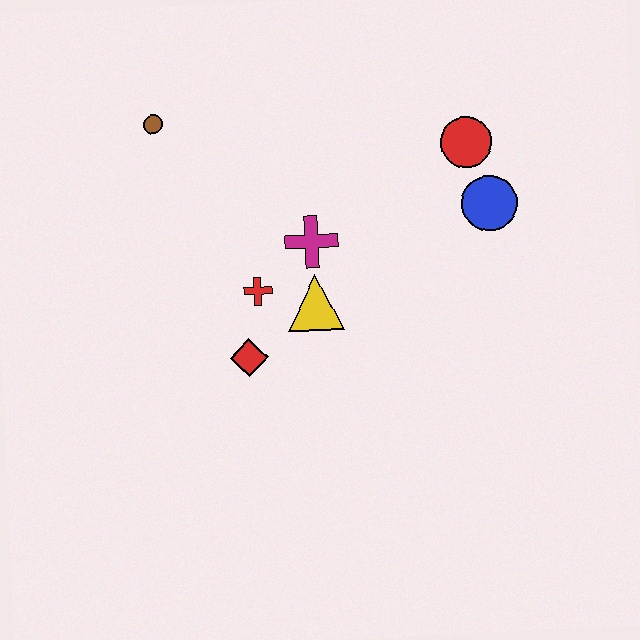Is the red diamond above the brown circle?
No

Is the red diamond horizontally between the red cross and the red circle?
No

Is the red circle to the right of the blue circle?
No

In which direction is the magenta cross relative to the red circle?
The magenta cross is to the left of the red circle.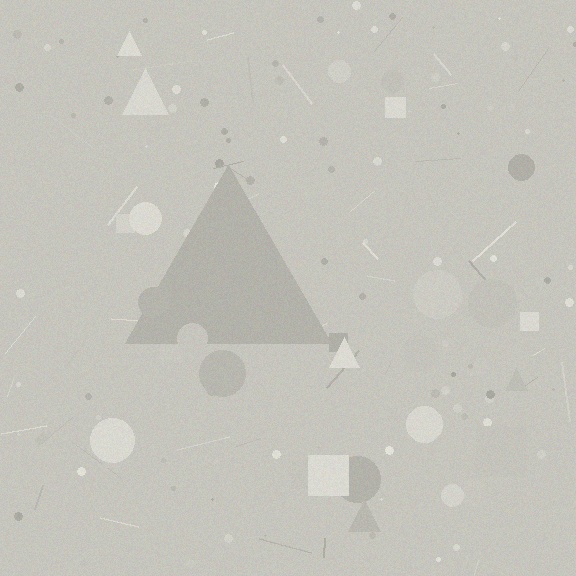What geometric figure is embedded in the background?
A triangle is embedded in the background.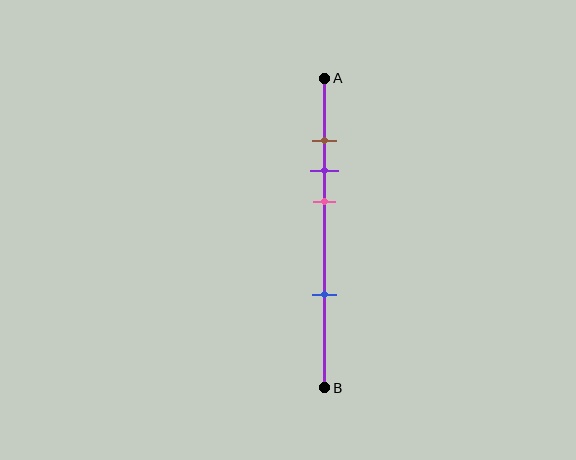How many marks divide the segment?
There are 4 marks dividing the segment.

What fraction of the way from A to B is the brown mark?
The brown mark is approximately 20% (0.2) of the way from A to B.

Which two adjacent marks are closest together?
The brown and purple marks are the closest adjacent pair.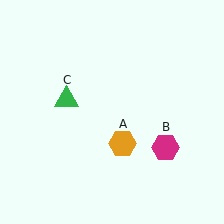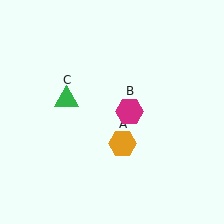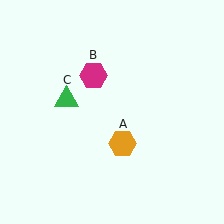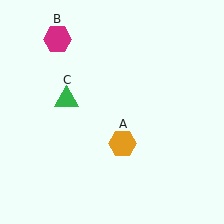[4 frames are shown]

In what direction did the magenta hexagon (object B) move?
The magenta hexagon (object B) moved up and to the left.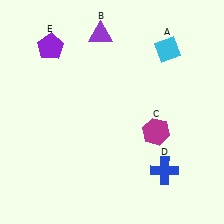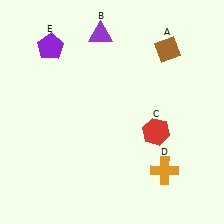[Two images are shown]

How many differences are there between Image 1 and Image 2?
There are 3 differences between the two images.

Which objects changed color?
A changed from cyan to brown. C changed from magenta to red. D changed from blue to orange.